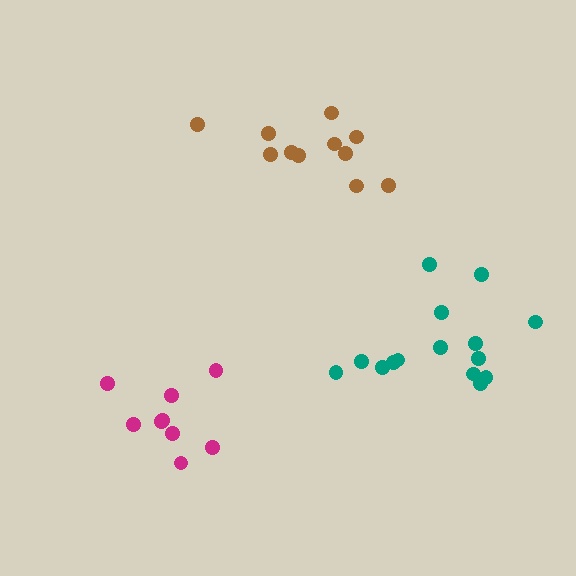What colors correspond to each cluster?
The clusters are colored: teal, magenta, brown.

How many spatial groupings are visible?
There are 3 spatial groupings.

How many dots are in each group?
Group 1: 15 dots, Group 2: 9 dots, Group 3: 11 dots (35 total).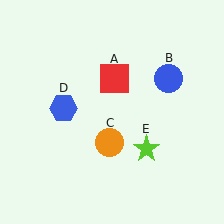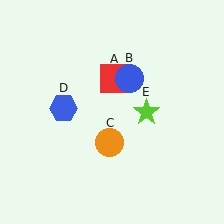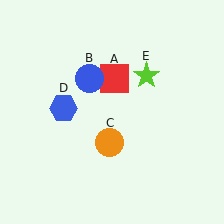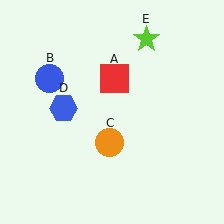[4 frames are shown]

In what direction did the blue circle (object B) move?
The blue circle (object B) moved left.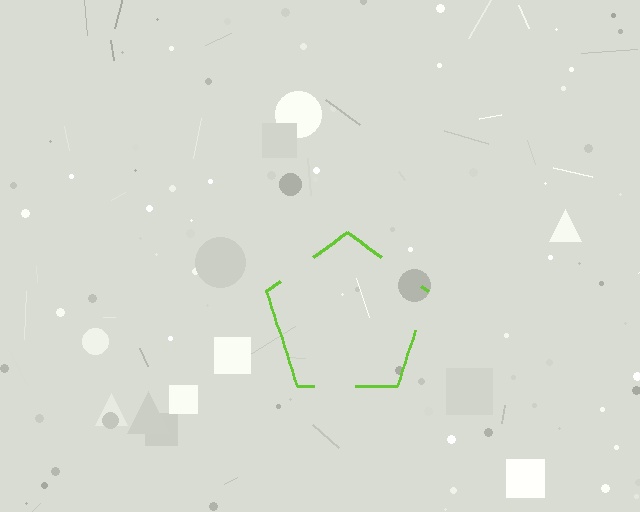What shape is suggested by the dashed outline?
The dashed outline suggests a pentagon.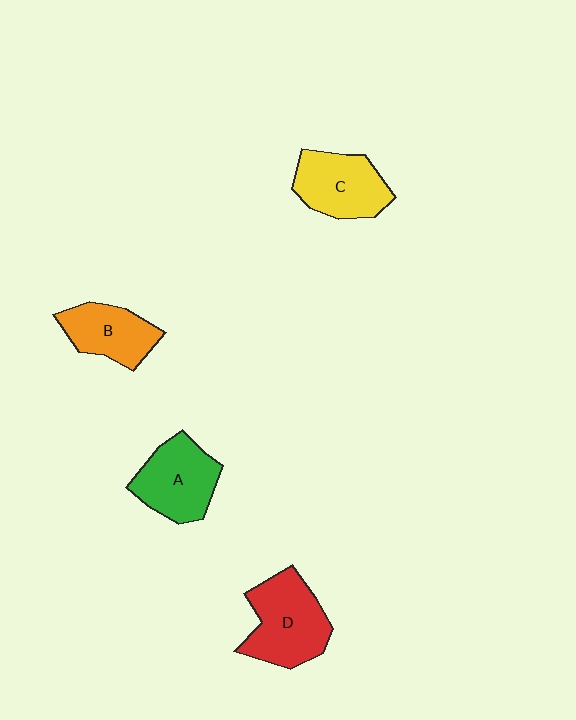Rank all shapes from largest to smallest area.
From largest to smallest: D (red), A (green), C (yellow), B (orange).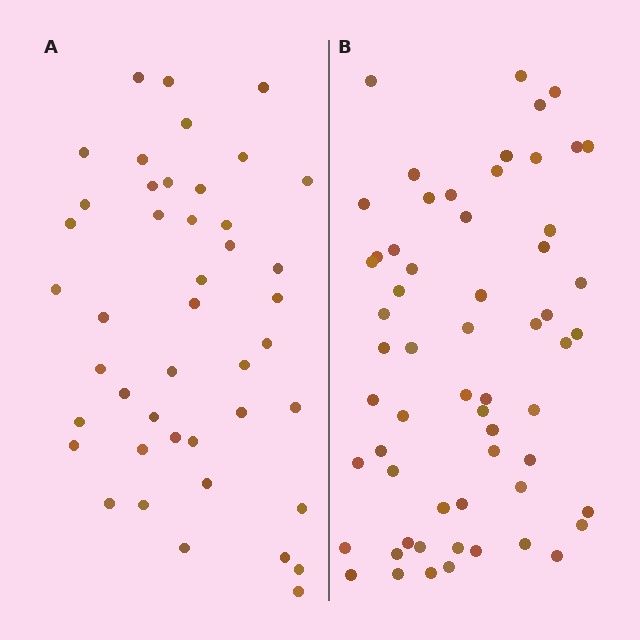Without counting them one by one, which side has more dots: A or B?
Region B (the right region) has more dots.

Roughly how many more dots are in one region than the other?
Region B has approximately 15 more dots than region A.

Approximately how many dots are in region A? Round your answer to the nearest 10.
About 40 dots. (The exact count is 44, which rounds to 40.)